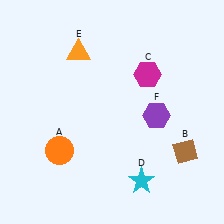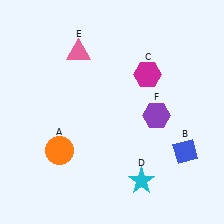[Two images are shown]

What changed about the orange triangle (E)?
In Image 1, E is orange. In Image 2, it changed to pink.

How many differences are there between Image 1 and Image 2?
There are 2 differences between the two images.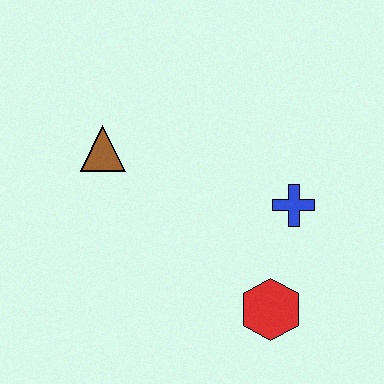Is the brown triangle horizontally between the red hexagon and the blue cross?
No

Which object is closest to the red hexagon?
The blue cross is closest to the red hexagon.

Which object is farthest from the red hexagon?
The brown triangle is farthest from the red hexagon.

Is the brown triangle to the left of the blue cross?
Yes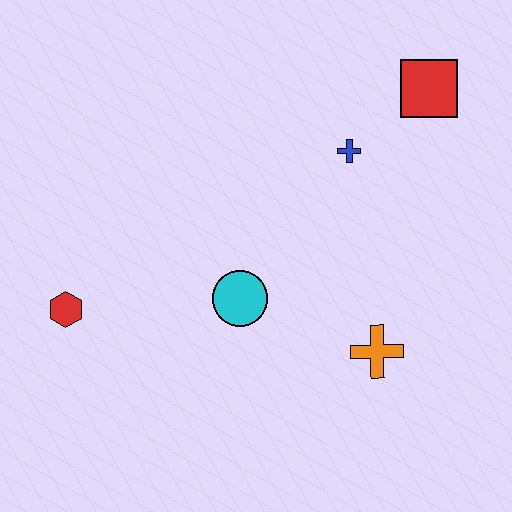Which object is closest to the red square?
The blue cross is closest to the red square.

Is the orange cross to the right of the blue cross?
Yes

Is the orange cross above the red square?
No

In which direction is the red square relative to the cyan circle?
The red square is above the cyan circle.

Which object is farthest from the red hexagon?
The red square is farthest from the red hexagon.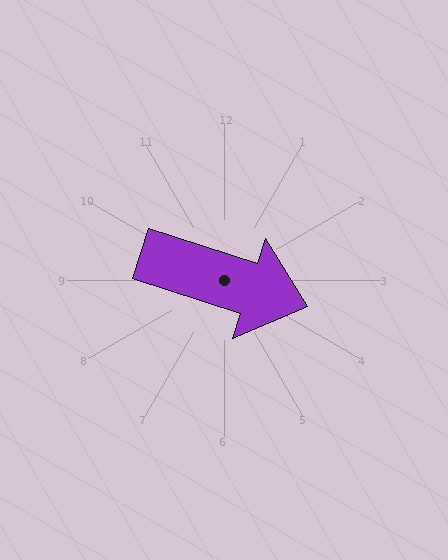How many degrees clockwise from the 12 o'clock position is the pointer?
Approximately 108 degrees.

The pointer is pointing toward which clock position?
Roughly 4 o'clock.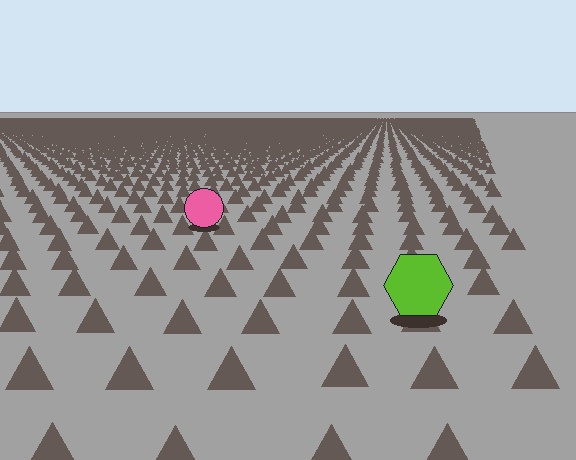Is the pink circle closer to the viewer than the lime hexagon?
No. The lime hexagon is closer — you can tell from the texture gradient: the ground texture is coarser near it.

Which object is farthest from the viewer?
The pink circle is farthest from the viewer. It appears smaller and the ground texture around it is denser.